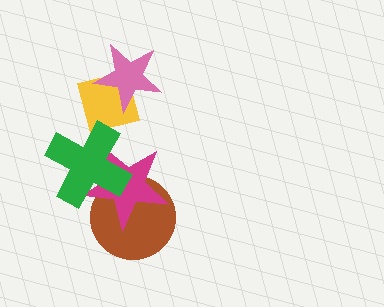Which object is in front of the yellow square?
The pink star is in front of the yellow square.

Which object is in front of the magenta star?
The green cross is in front of the magenta star.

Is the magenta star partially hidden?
Yes, it is partially covered by another shape.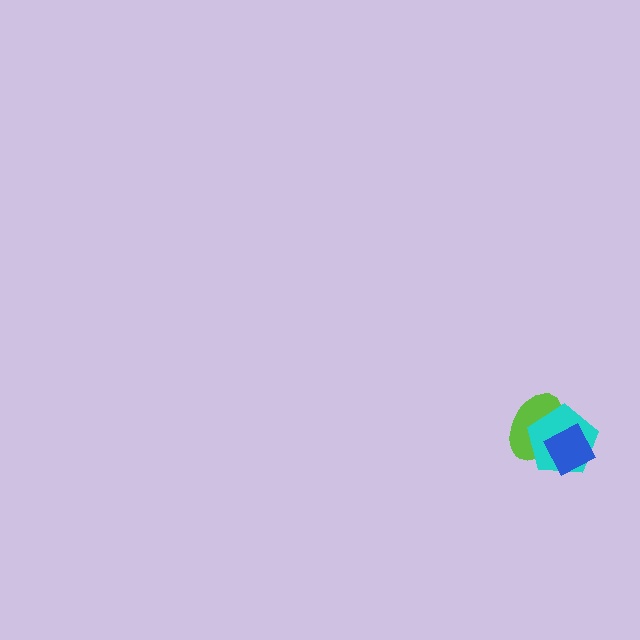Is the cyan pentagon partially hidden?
Yes, it is partially covered by another shape.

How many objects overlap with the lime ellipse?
2 objects overlap with the lime ellipse.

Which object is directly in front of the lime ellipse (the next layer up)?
The cyan pentagon is directly in front of the lime ellipse.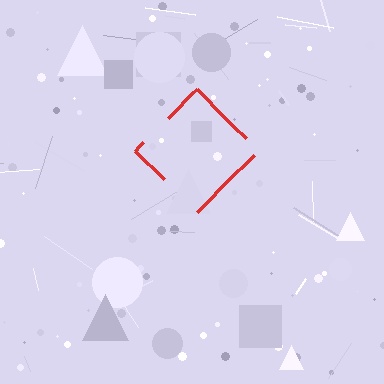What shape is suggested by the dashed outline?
The dashed outline suggests a diamond.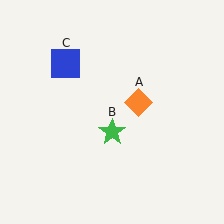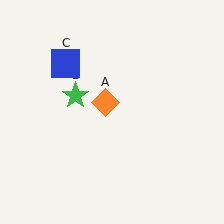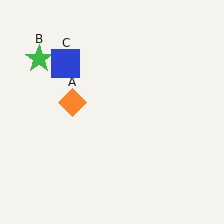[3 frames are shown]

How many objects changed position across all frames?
2 objects changed position: orange diamond (object A), green star (object B).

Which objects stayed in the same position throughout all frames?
Blue square (object C) remained stationary.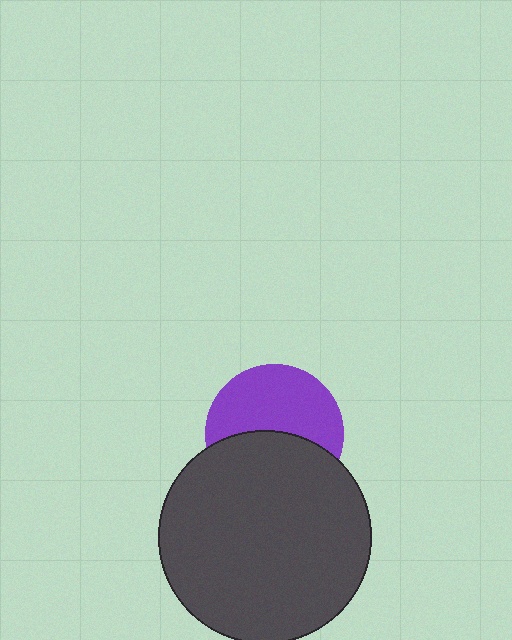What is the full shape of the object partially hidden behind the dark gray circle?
The partially hidden object is a purple circle.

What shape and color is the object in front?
The object in front is a dark gray circle.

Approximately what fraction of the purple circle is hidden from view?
Roughly 46% of the purple circle is hidden behind the dark gray circle.